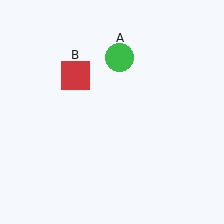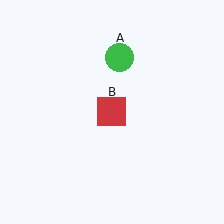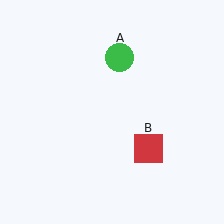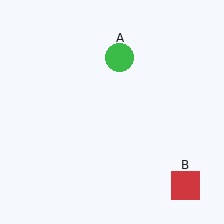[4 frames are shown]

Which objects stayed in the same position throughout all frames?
Green circle (object A) remained stationary.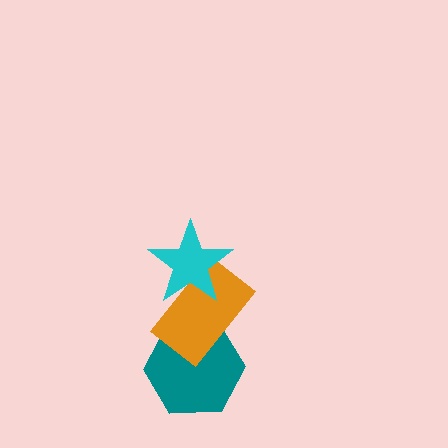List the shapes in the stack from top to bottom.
From top to bottom: the cyan star, the orange rectangle, the teal hexagon.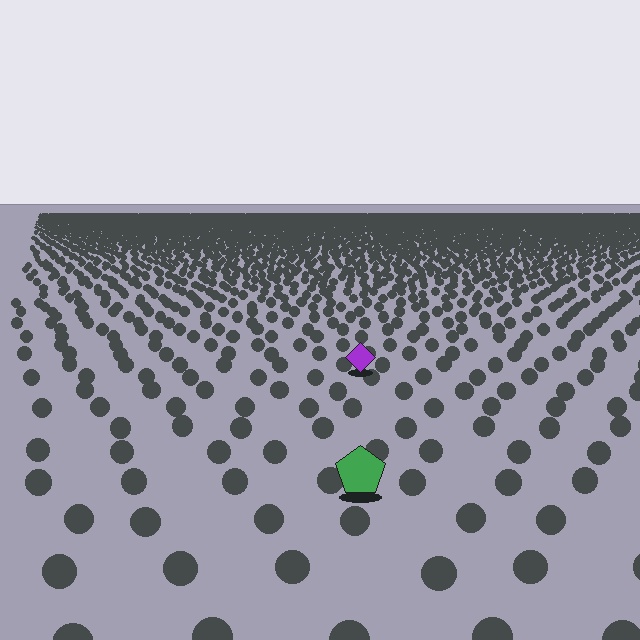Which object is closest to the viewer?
The green pentagon is closest. The texture marks near it are larger and more spread out.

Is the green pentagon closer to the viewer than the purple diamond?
Yes. The green pentagon is closer — you can tell from the texture gradient: the ground texture is coarser near it.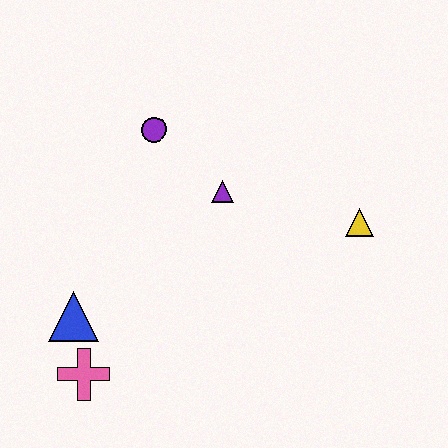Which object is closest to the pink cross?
The blue triangle is closest to the pink cross.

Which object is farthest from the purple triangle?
The pink cross is farthest from the purple triangle.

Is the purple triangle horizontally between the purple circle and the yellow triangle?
Yes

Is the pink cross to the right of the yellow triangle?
No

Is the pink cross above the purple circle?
No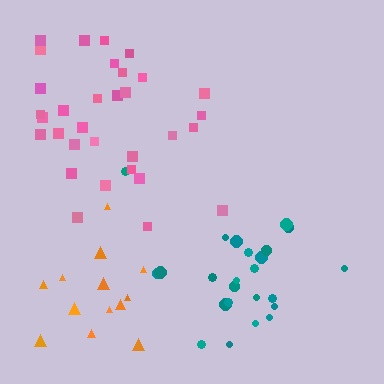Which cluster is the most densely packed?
Teal.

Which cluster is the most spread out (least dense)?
Orange.